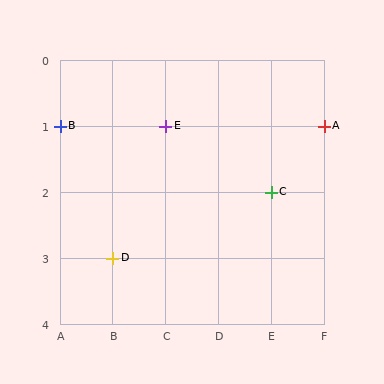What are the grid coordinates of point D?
Point D is at grid coordinates (B, 3).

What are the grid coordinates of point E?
Point E is at grid coordinates (C, 1).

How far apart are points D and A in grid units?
Points D and A are 4 columns and 2 rows apart (about 4.5 grid units diagonally).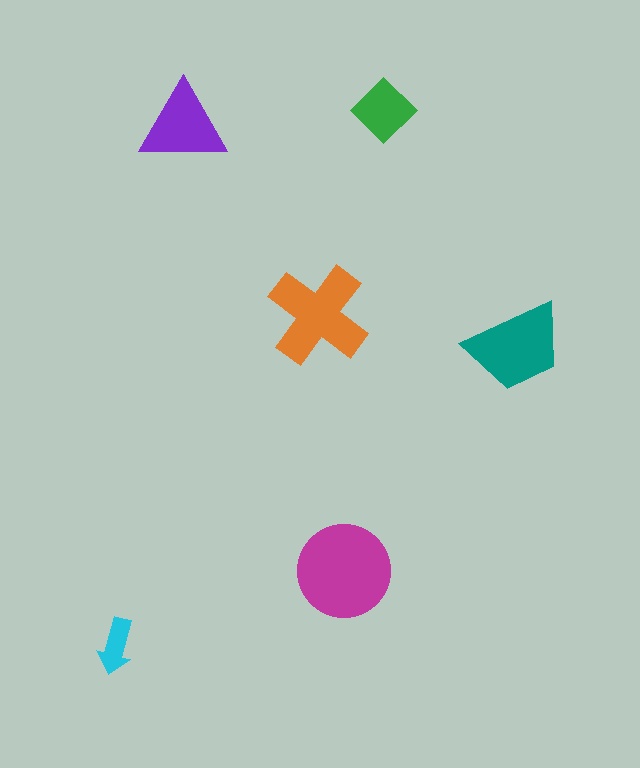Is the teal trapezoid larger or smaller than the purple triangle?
Larger.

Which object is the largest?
The magenta circle.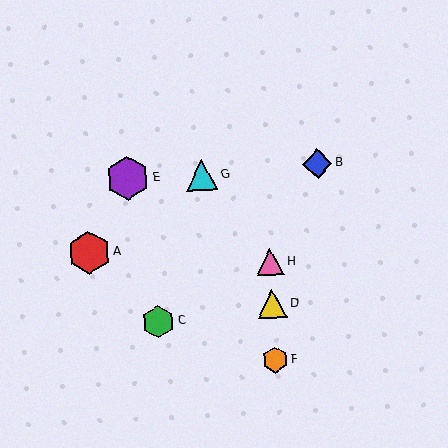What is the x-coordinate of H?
Object H is at x≈270.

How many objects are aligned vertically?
3 objects (D, F, H) are aligned vertically.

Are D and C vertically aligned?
No, D is at x≈272 and C is at x≈158.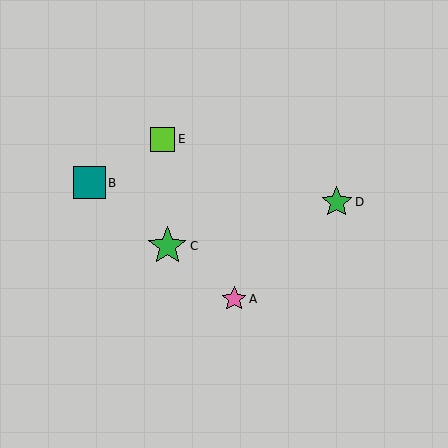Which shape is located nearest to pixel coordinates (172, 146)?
The lime square (labeled E) at (163, 139) is nearest to that location.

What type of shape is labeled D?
Shape D is a green star.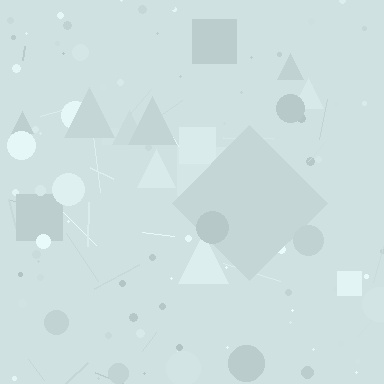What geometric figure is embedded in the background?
A diamond is embedded in the background.